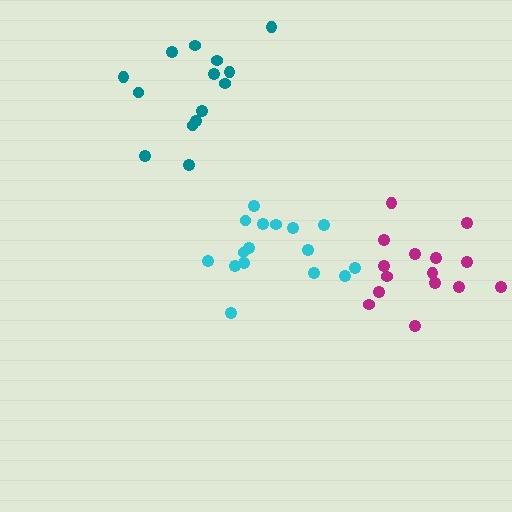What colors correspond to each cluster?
The clusters are colored: cyan, teal, magenta.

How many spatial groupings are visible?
There are 3 spatial groupings.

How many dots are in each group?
Group 1: 16 dots, Group 2: 14 dots, Group 3: 15 dots (45 total).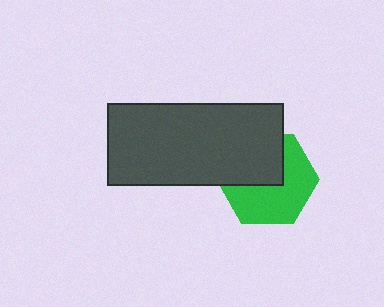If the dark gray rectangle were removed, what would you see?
You would see the complete green hexagon.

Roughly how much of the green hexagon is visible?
About half of it is visible (roughly 59%).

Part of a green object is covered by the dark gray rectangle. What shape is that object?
It is a hexagon.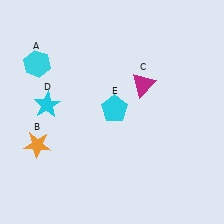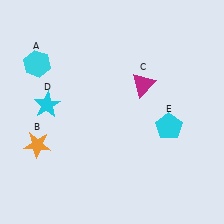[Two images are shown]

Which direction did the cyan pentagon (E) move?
The cyan pentagon (E) moved right.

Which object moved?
The cyan pentagon (E) moved right.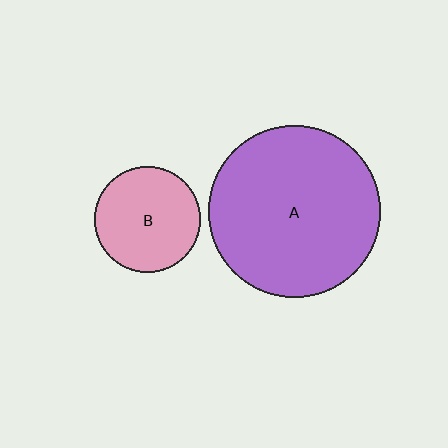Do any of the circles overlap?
No, none of the circles overlap.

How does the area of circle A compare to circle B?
Approximately 2.6 times.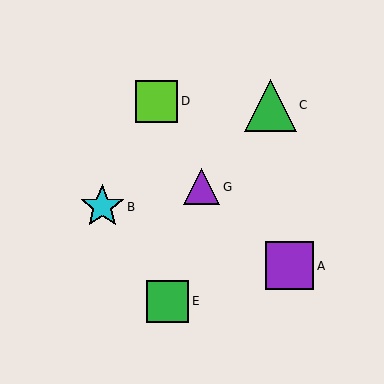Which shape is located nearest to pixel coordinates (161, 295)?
The green square (labeled E) at (168, 301) is nearest to that location.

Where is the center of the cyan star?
The center of the cyan star is at (102, 207).